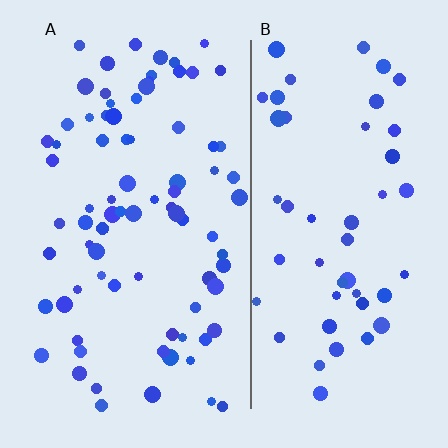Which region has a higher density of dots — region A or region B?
A (the left).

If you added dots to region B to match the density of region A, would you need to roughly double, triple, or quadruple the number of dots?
Approximately double.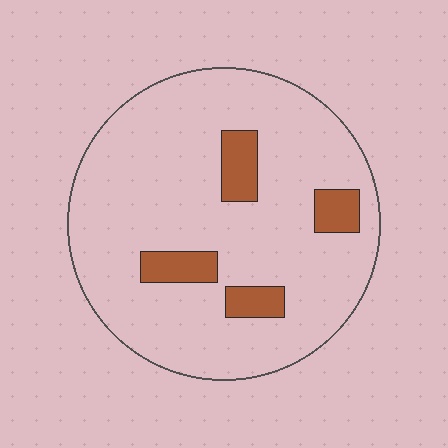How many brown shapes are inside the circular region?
4.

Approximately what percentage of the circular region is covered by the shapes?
Approximately 10%.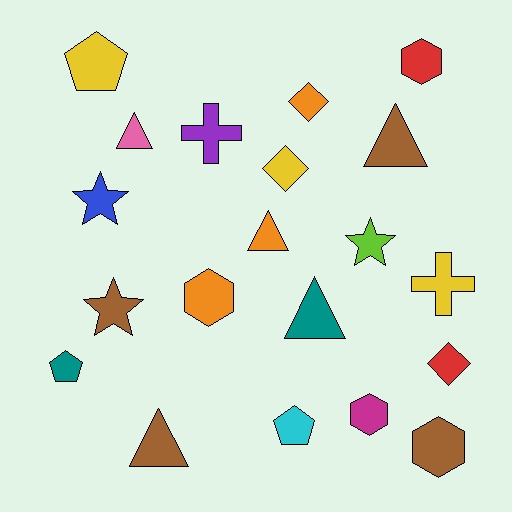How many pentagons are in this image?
There are 3 pentagons.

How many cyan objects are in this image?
There is 1 cyan object.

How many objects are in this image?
There are 20 objects.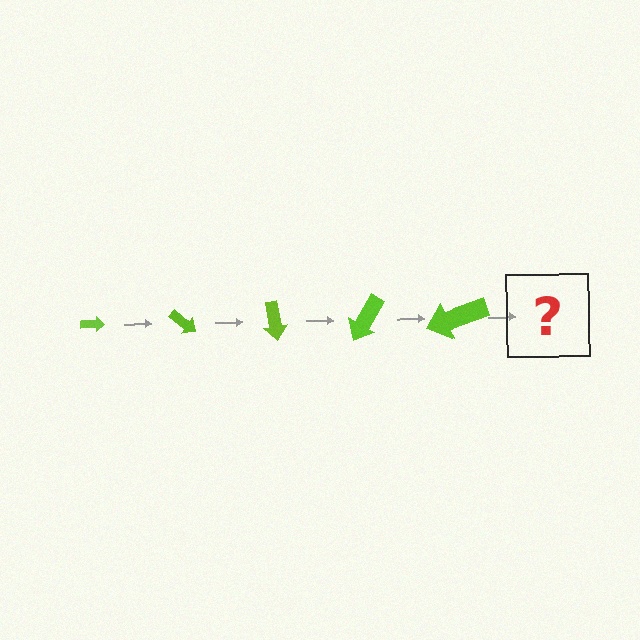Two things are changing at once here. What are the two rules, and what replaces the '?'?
The two rules are that the arrow grows larger each step and it rotates 40 degrees each step. The '?' should be an arrow, larger than the previous one and rotated 200 degrees from the start.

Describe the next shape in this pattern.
It should be an arrow, larger than the previous one and rotated 200 degrees from the start.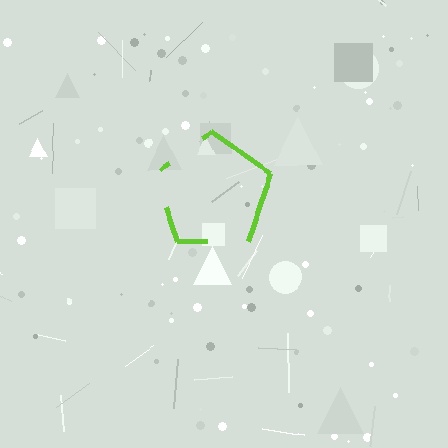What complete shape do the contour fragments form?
The contour fragments form a pentagon.